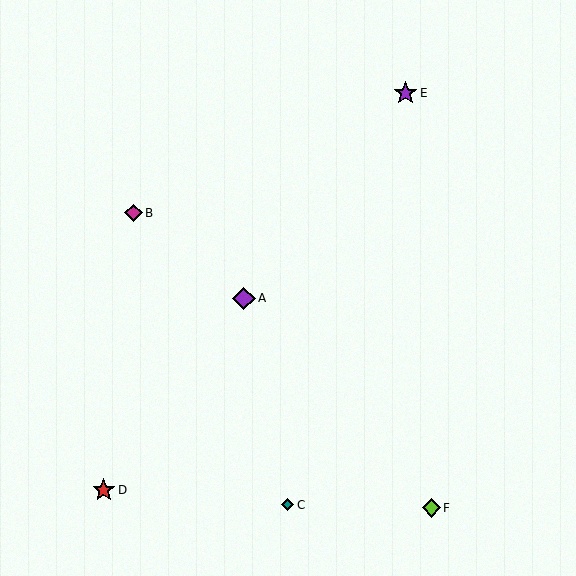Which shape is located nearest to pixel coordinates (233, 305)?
The purple diamond (labeled A) at (244, 298) is nearest to that location.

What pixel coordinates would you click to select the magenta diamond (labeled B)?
Click at (134, 213) to select the magenta diamond B.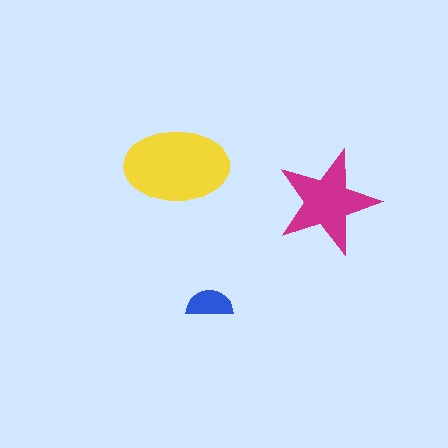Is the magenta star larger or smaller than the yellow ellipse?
Smaller.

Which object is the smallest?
The blue semicircle.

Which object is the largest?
The yellow ellipse.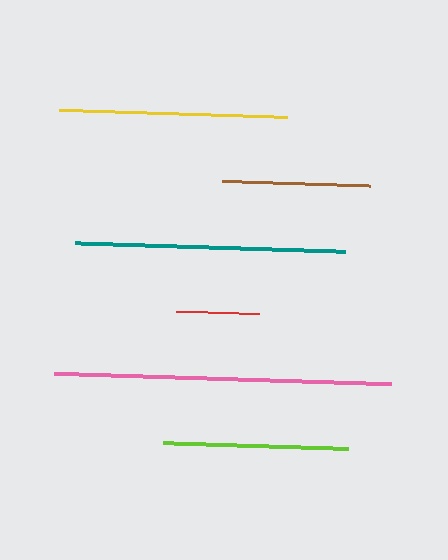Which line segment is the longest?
The pink line is the longest at approximately 337 pixels.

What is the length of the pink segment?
The pink segment is approximately 337 pixels long.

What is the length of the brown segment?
The brown segment is approximately 148 pixels long.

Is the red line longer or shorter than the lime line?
The lime line is longer than the red line.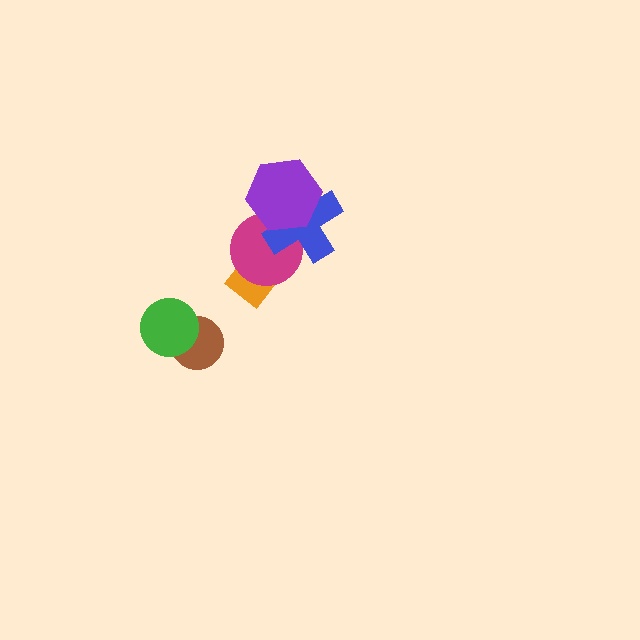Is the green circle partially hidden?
No, no other shape covers it.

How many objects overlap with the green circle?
1 object overlaps with the green circle.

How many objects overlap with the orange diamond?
1 object overlaps with the orange diamond.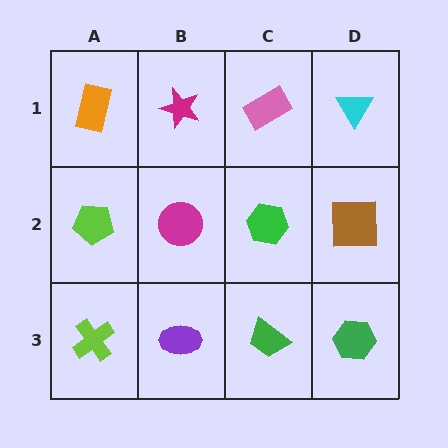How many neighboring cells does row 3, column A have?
2.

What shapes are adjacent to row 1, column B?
A magenta circle (row 2, column B), an orange rectangle (row 1, column A), a pink rectangle (row 1, column C).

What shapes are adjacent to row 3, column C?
A green hexagon (row 2, column C), a purple ellipse (row 3, column B), a green hexagon (row 3, column D).